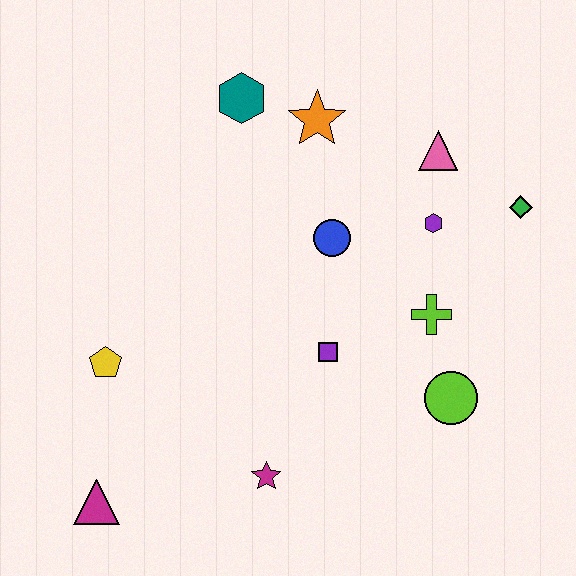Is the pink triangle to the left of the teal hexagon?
No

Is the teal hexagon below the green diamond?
No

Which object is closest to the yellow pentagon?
The magenta triangle is closest to the yellow pentagon.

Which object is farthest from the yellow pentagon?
The green diamond is farthest from the yellow pentagon.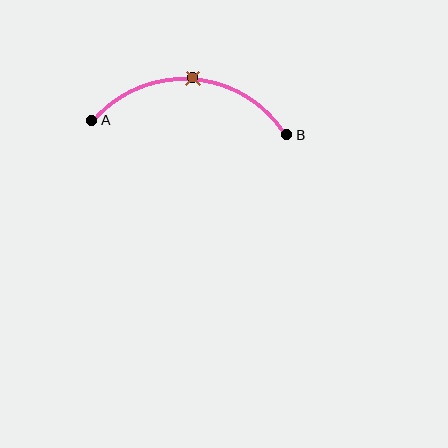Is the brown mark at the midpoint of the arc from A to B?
Yes. The brown mark lies on the arc at equal arc-length from both A and B — it is the arc midpoint.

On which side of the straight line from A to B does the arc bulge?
The arc bulges above the straight line connecting A and B.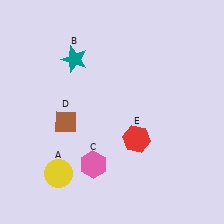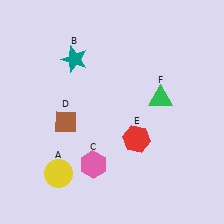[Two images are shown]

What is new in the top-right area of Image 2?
A green triangle (F) was added in the top-right area of Image 2.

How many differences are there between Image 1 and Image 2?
There is 1 difference between the two images.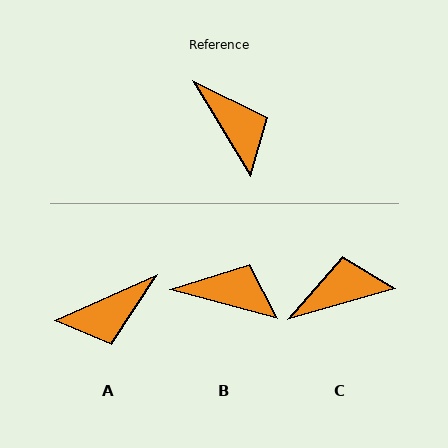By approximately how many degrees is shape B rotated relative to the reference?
Approximately 44 degrees counter-clockwise.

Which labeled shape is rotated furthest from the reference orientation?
A, about 97 degrees away.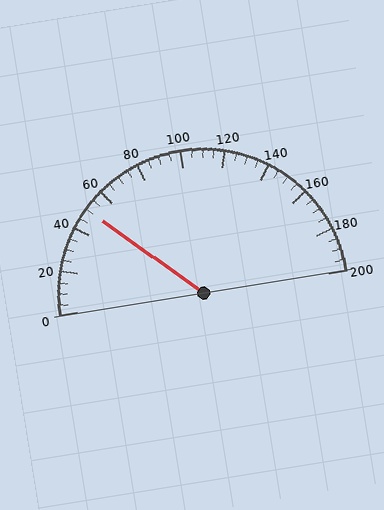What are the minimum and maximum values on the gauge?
The gauge ranges from 0 to 200.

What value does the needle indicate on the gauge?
The needle indicates approximately 50.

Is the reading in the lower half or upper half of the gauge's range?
The reading is in the lower half of the range (0 to 200).